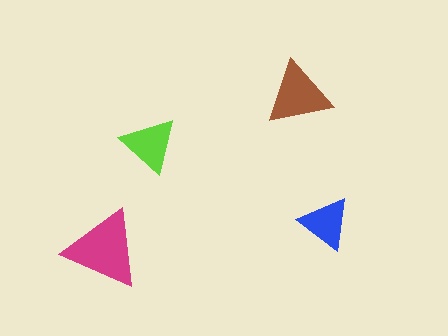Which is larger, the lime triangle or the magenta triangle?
The magenta one.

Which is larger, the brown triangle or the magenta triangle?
The magenta one.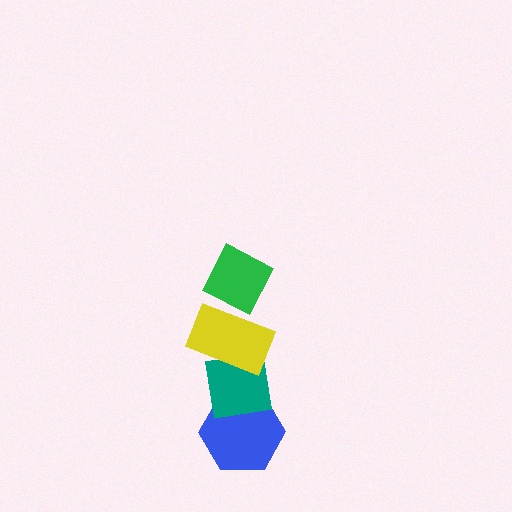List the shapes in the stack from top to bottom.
From top to bottom: the green diamond, the yellow rectangle, the teal square, the blue hexagon.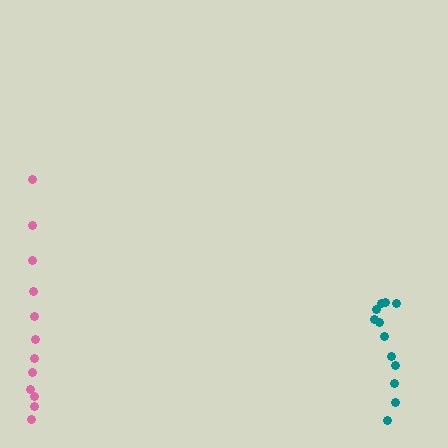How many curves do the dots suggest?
There are 2 distinct paths.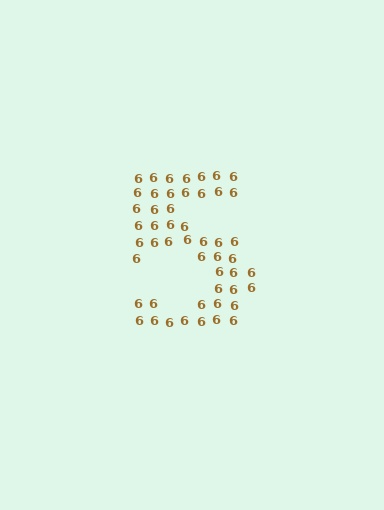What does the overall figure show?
The overall figure shows the digit 5.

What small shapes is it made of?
It is made of small digit 6's.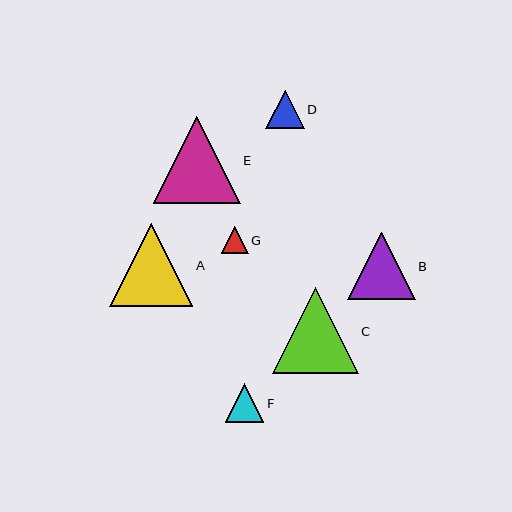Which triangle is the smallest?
Triangle G is the smallest with a size of approximately 27 pixels.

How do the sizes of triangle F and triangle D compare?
Triangle F and triangle D are approximately the same size.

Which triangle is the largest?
Triangle E is the largest with a size of approximately 87 pixels.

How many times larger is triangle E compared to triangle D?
Triangle E is approximately 2.3 times the size of triangle D.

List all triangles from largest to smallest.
From largest to smallest: E, C, A, B, F, D, G.